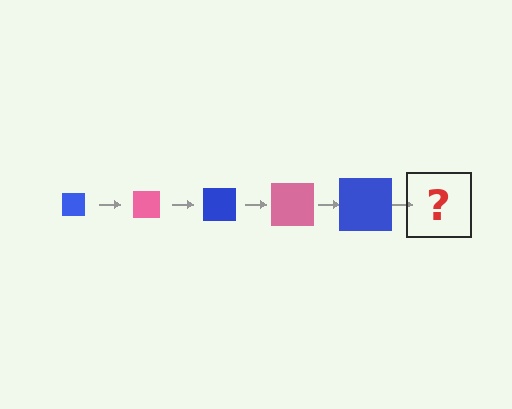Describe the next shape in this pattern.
It should be a pink square, larger than the previous one.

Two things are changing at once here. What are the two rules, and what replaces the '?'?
The two rules are that the square grows larger each step and the color cycles through blue and pink. The '?' should be a pink square, larger than the previous one.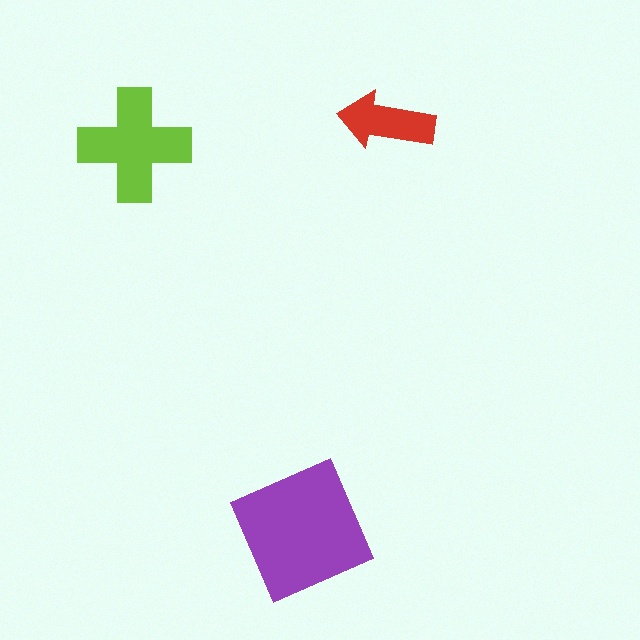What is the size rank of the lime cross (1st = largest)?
2nd.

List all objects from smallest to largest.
The red arrow, the lime cross, the purple square.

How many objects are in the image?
There are 3 objects in the image.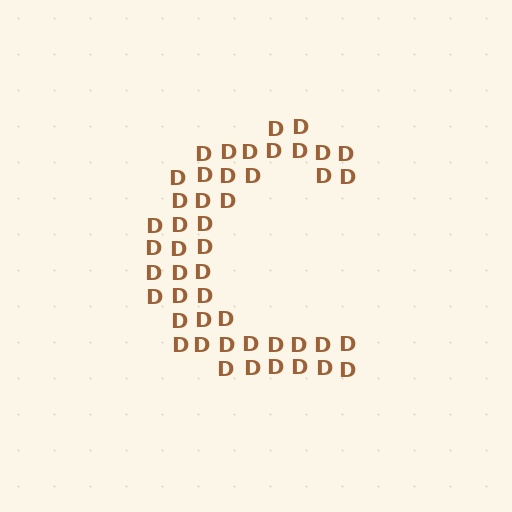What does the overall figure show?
The overall figure shows the letter C.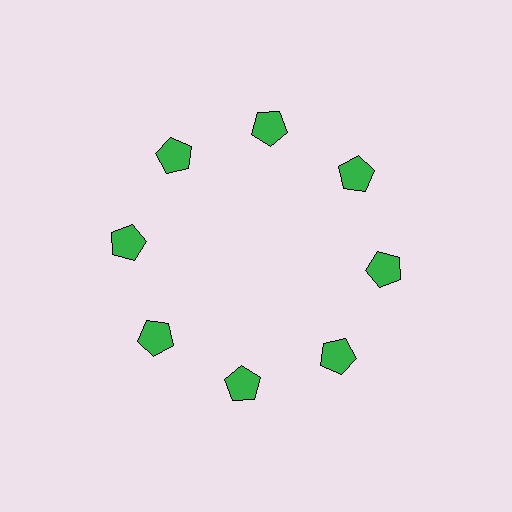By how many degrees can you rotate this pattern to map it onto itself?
The pattern maps onto itself every 45 degrees of rotation.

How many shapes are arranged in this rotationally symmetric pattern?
There are 8 shapes, arranged in 8 groups of 1.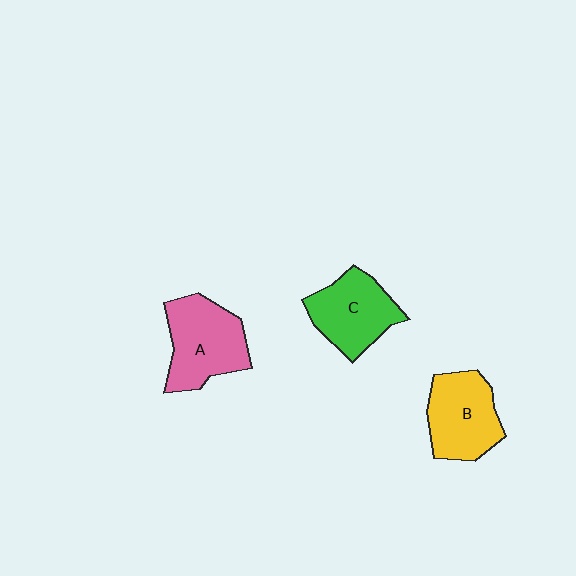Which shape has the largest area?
Shape A (pink).